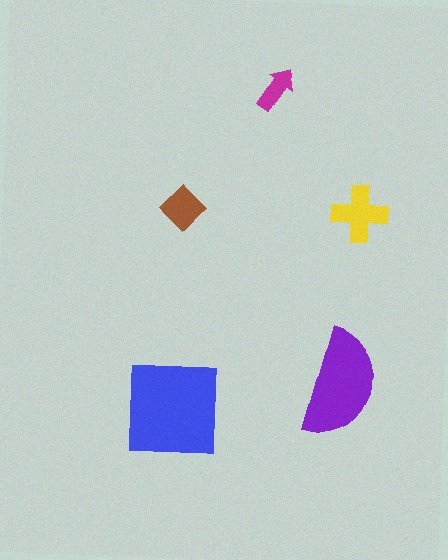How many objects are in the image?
There are 5 objects in the image.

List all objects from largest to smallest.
The blue square, the purple semicircle, the yellow cross, the brown diamond, the magenta arrow.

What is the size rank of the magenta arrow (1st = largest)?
5th.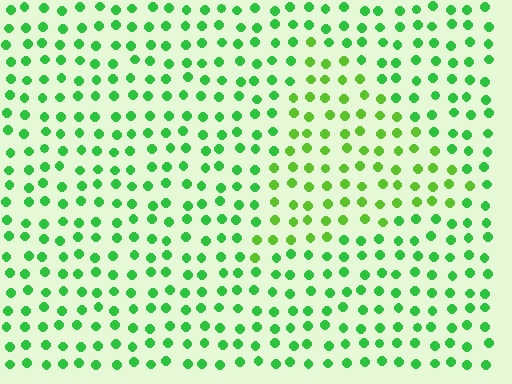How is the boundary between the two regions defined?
The boundary is defined purely by a slight shift in hue (about 26 degrees). Spacing, size, and orientation are identical on both sides.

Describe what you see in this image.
The image is filled with small green elements in a uniform arrangement. A triangle-shaped region is visible where the elements are tinted to a slightly different hue, forming a subtle color boundary.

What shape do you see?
I see a triangle.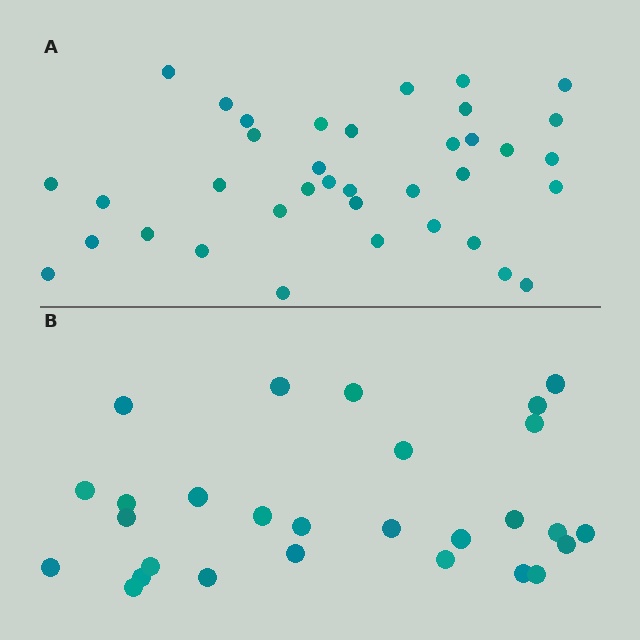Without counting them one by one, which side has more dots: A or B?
Region A (the top region) has more dots.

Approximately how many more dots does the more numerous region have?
Region A has roughly 8 or so more dots than region B.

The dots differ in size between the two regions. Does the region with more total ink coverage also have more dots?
No. Region B has more total ink coverage because its dots are larger, but region A actually contains more individual dots. Total area can be misleading — the number of items is what matters here.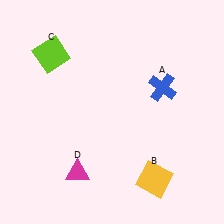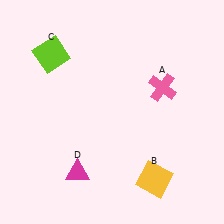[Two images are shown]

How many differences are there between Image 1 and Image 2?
There is 1 difference between the two images.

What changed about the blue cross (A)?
In Image 1, A is blue. In Image 2, it changed to pink.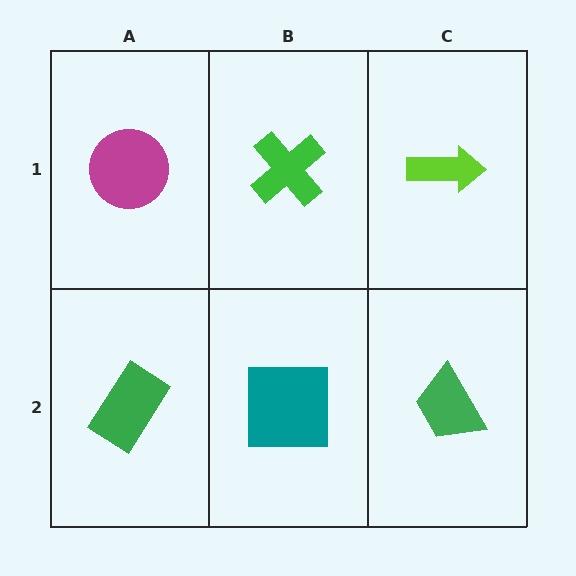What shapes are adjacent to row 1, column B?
A teal square (row 2, column B), a magenta circle (row 1, column A), a lime arrow (row 1, column C).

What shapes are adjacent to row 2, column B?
A green cross (row 1, column B), a green rectangle (row 2, column A), a green trapezoid (row 2, column C).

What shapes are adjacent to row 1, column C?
A green trapezoid (row 2, column C), a green cross (row 1, column B).